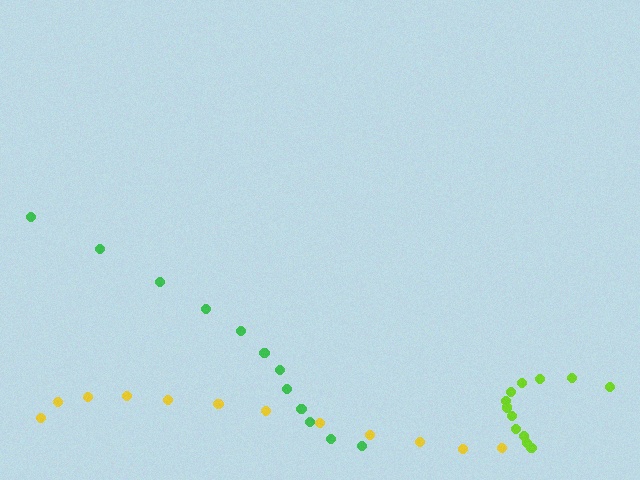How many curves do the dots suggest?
There are 3 distinct paths.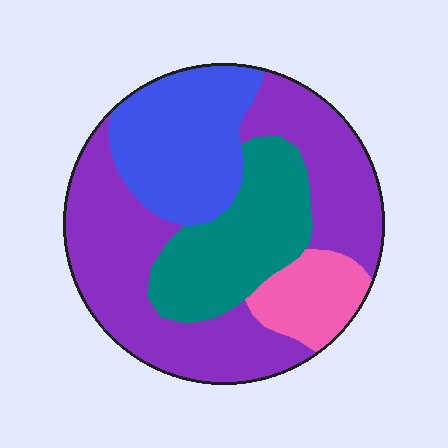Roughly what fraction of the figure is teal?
Teal takes up about one fifth (1/5) of the figure.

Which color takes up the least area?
Pink, at roughly 10%.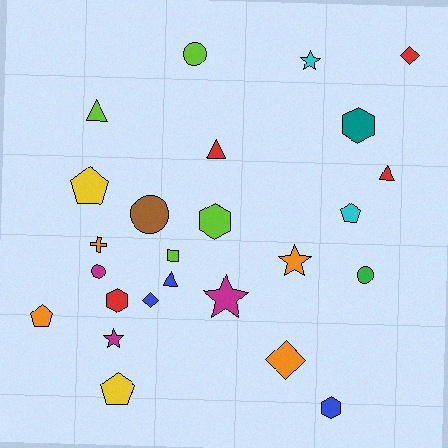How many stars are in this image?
There are 4 stars.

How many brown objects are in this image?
There is 1 brown object.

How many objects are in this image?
There are 25 objects.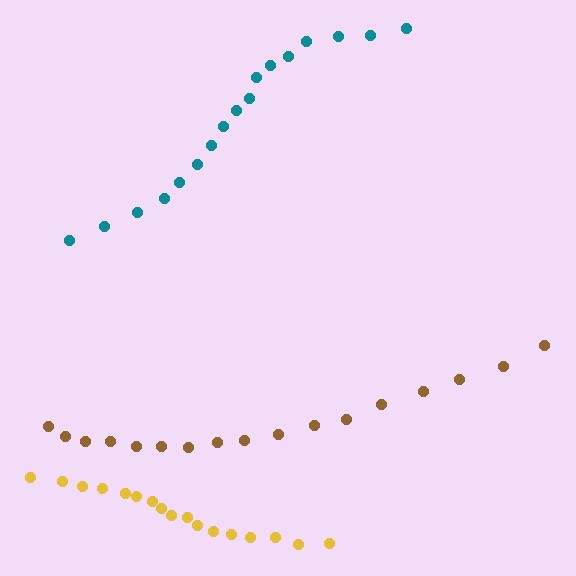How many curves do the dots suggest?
There are 3 distinct paths.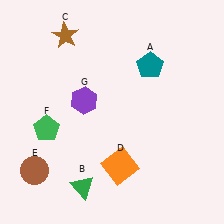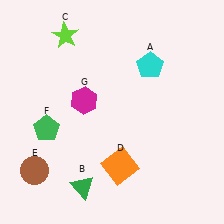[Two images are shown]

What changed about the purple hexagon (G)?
In Image 1, G is purple. In Image 2, it changed to magenta.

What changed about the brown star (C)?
In Image 1, C is brown. In Image 2, it changed to lime.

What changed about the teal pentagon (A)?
In Image 1, A is teal. In Image 2, it changed to cyan.